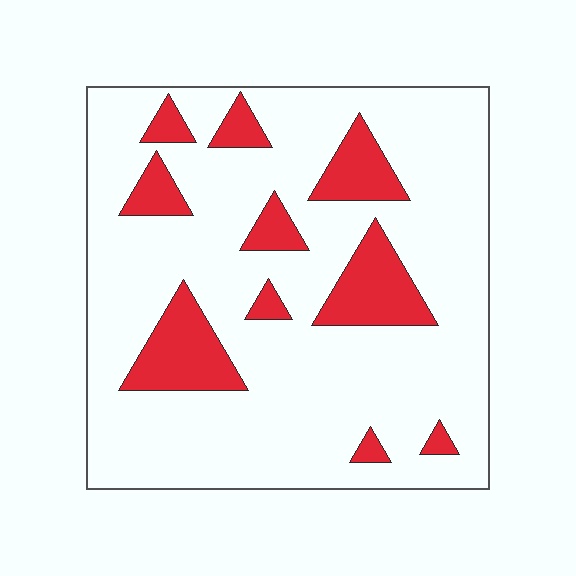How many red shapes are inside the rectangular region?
10.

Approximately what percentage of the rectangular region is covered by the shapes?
Approximately 20%.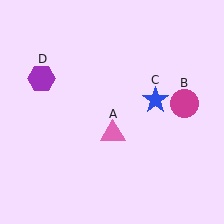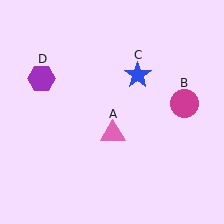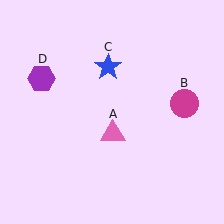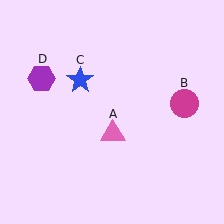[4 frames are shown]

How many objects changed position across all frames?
1 object changed position: blue star (object C).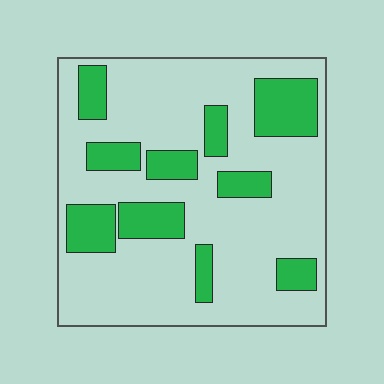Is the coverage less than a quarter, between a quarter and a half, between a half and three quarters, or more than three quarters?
Between a quarter and a half.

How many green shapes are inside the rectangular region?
10.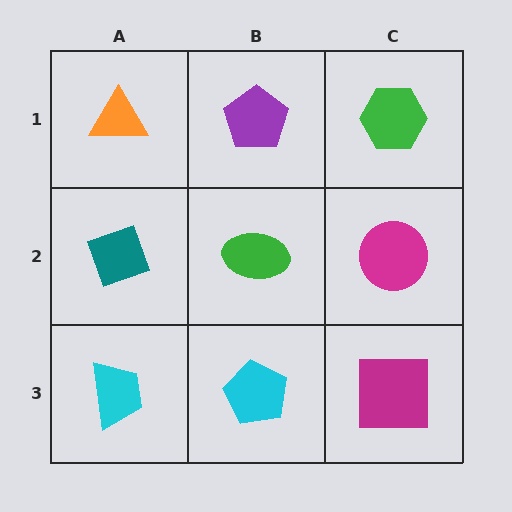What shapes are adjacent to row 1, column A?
A teal diamond (row 2, column A), a purple pentagon (row 1, column B).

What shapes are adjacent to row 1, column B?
A green ellipse (row 2, column B), an orange triangle (row 1, column A), a green hexagon (row 1, column C).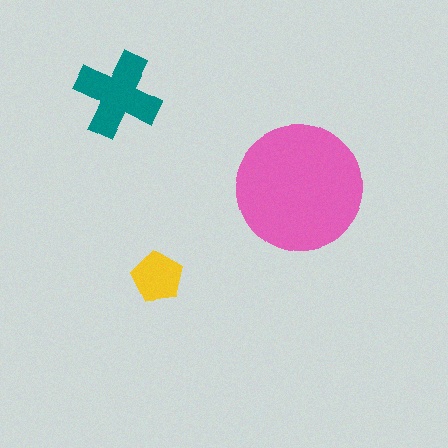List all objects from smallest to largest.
The yellow pentagon, the teal cross, the pink circle.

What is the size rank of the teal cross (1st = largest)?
2nd.